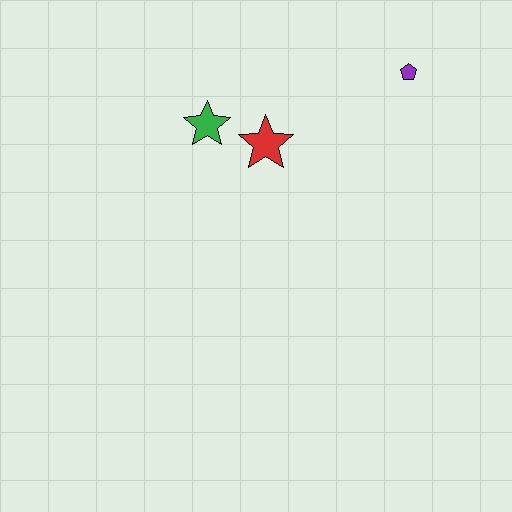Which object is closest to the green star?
The red star is closest to the green star.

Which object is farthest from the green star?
The purple pentagon is farthest from the green star.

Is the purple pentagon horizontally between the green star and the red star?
No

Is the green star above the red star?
Yes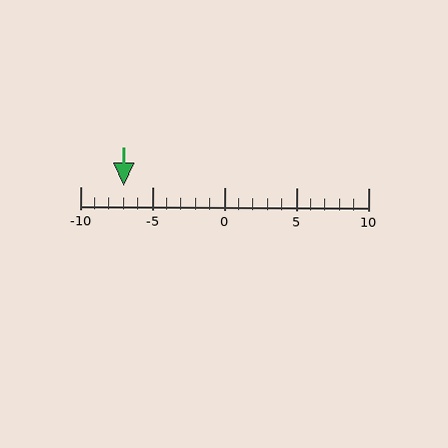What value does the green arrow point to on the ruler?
The green arrow points to approximately -7.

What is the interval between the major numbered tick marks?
The major tick marks are spaced 5 units apart.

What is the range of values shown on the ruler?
The ruler shows values from -10 to 10.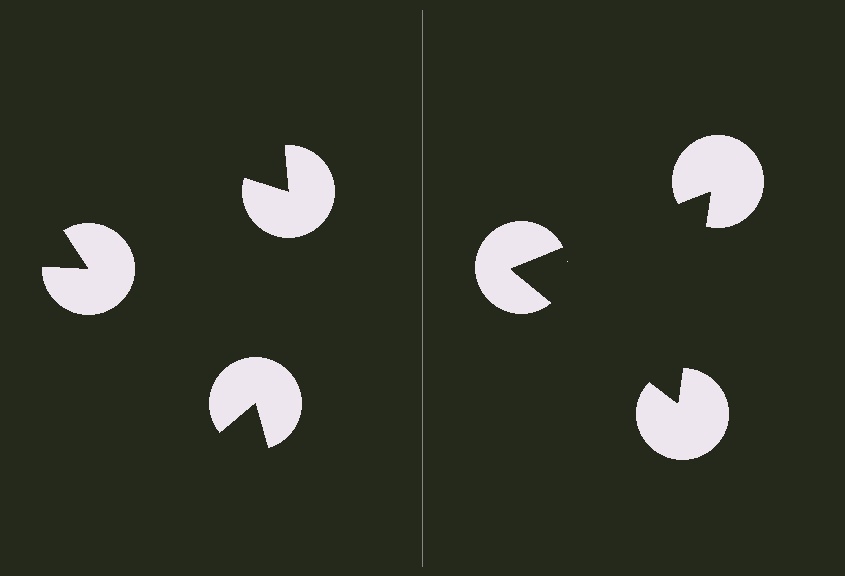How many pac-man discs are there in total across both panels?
6 — 3 on each side.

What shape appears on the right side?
An illusory triangle.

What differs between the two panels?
The pac-man discs are positioned identically on both sides; only the wedge orientations differ. On the right they align to a triangle; on the left they are misaligned.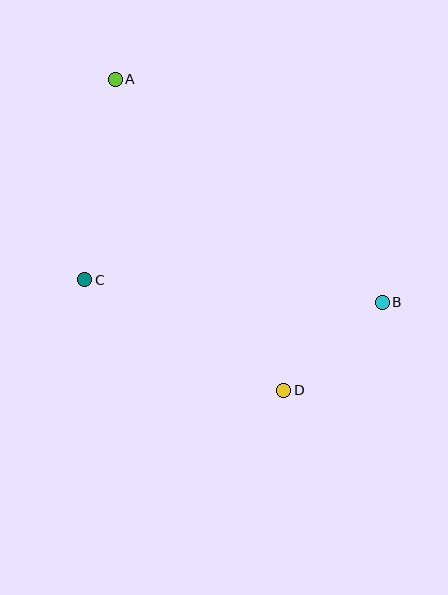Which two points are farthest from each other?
Points A and D are farthest from each other.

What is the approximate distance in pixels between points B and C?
The distance between B and C is approximately 298 pixels.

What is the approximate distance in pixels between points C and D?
The distance between C and D is approximately 228 pixels.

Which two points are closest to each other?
Points B and D are closest to each other.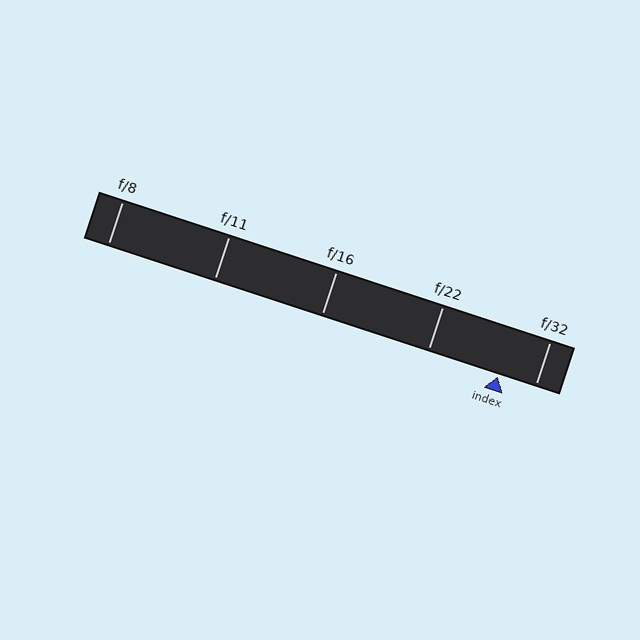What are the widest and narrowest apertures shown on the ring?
The widest aperture shown is f/8 and the narrowest is f/32.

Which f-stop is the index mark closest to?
The index mark is closest to f/32.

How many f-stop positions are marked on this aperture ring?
There are 5 f-stop positions marked.